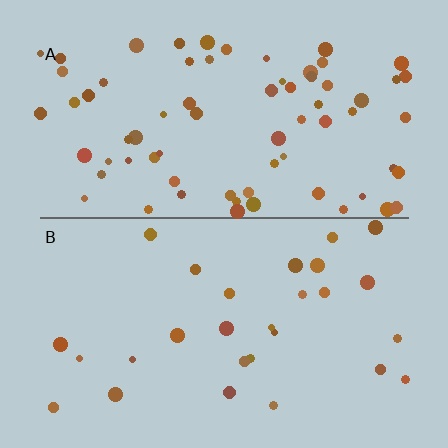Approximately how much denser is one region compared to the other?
Approximately 2.5× — region A over region B.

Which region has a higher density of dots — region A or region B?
A (the top).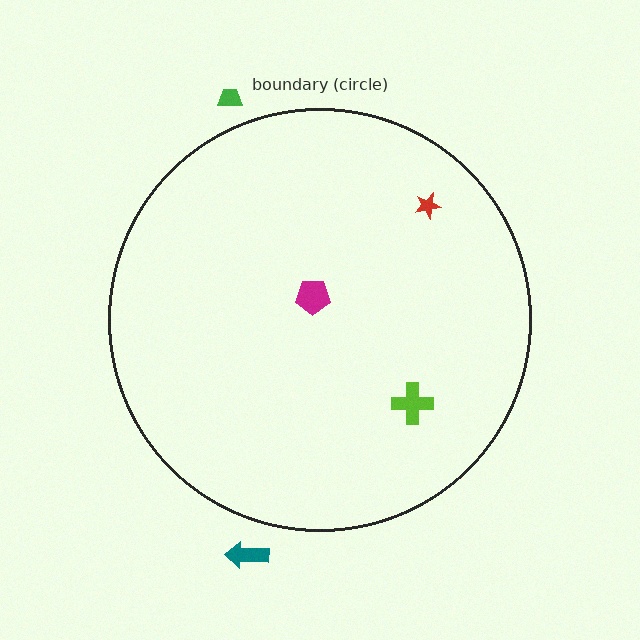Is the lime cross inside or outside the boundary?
Inside.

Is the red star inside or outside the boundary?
Inside.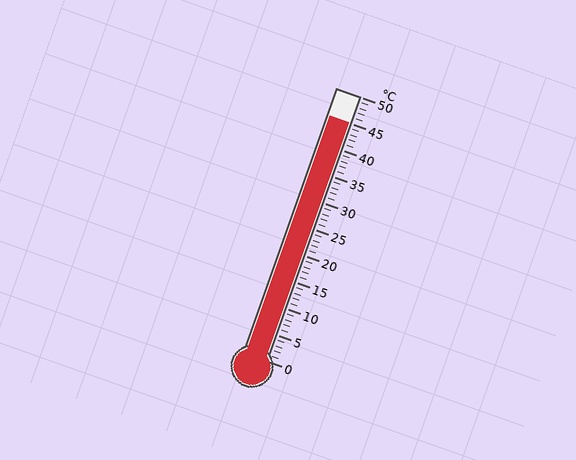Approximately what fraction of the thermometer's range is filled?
The thermometer is filled to approximately 90% of its range.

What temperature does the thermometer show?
The thermometer shows approximately 45°C.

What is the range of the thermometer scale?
The thermometer scale ranges from 0°C to 50°C.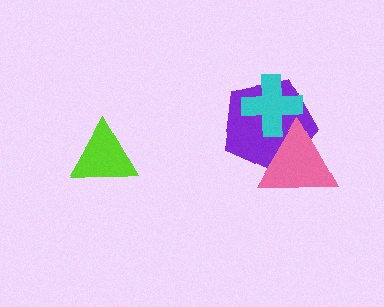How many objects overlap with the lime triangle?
0 objects overlap with the lime triangle.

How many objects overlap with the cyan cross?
2 objects overlap with the cyan cross.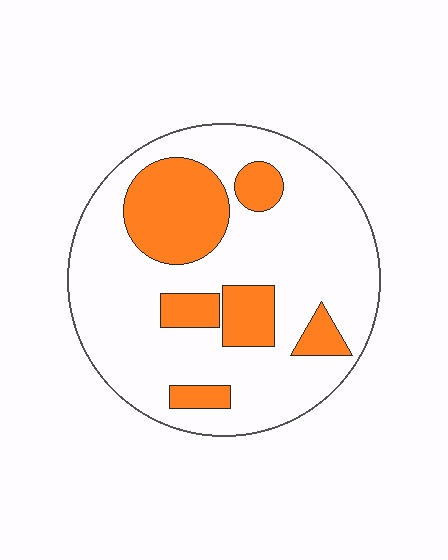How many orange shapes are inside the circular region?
6.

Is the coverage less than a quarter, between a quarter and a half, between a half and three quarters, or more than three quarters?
Between a quarter and a half.